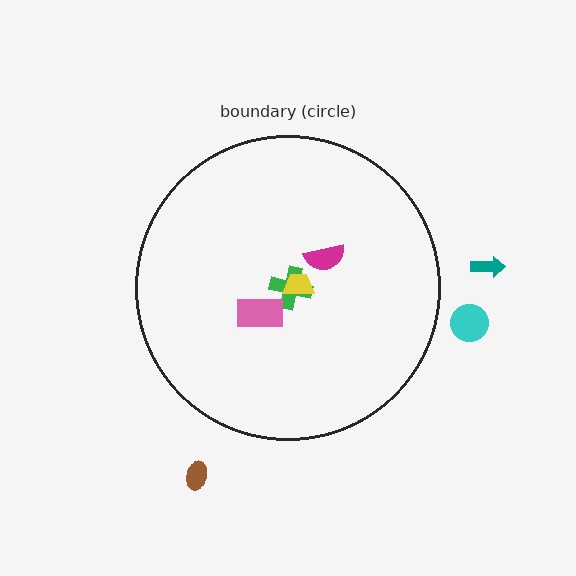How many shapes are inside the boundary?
4 inside, 3 outside.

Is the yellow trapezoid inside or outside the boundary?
Inside.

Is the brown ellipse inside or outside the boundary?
Outside.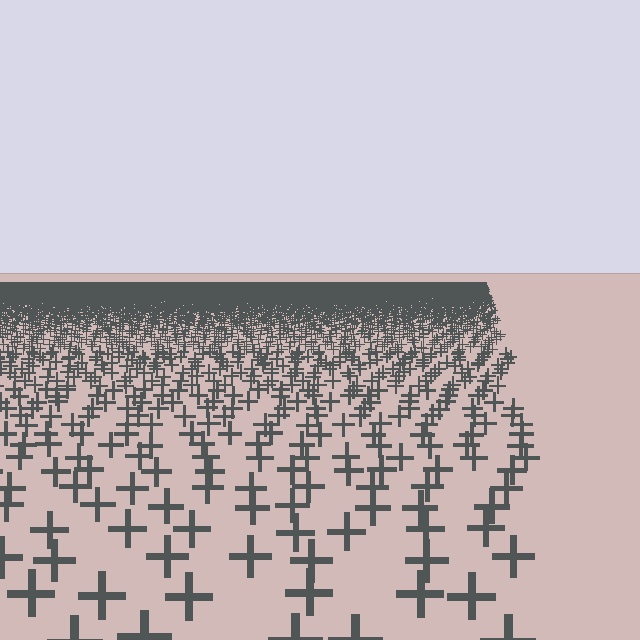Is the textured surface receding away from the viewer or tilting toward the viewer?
The surface is receding away from the viewer. Texture elements get smaller and denser toward the top.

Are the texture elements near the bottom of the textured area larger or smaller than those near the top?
Larger. Near the bottom, elements are closer to the viewer and appear at a bigger on-screen size.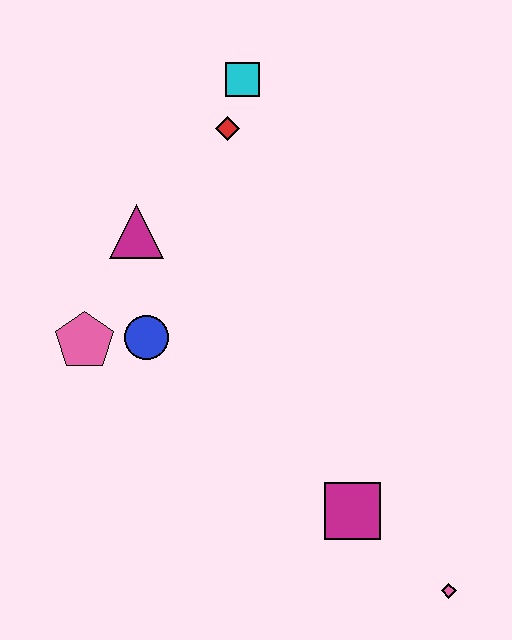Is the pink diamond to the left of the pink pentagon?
No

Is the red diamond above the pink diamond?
Yes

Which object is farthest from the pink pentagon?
The pink diamond is farthest from the pink pentagon.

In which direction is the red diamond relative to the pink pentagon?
The red diamond is above the pink pentagon.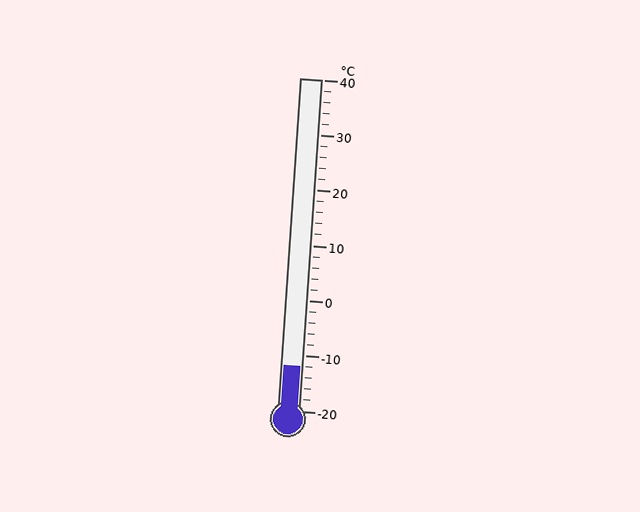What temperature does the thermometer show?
The thermometer shows approximately -12°C.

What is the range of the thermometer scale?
The thermometer scale ranges from -20°C to 40°C.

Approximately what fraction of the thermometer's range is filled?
The thermometer is filled to approximately 15% of its range.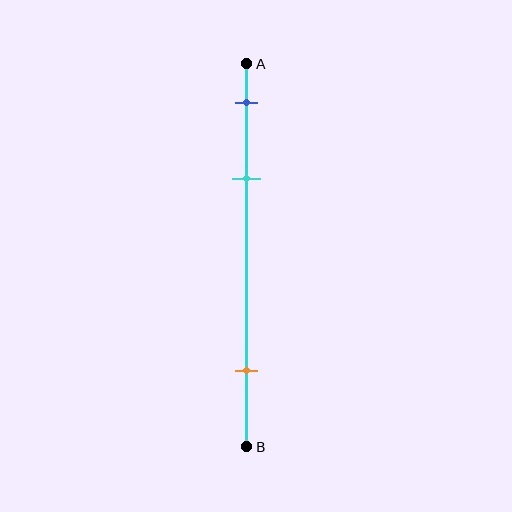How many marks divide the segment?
There are 3 marks dividing the segment.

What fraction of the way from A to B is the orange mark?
The orange mark is approximately 80% (0.8) of the way from A to B.